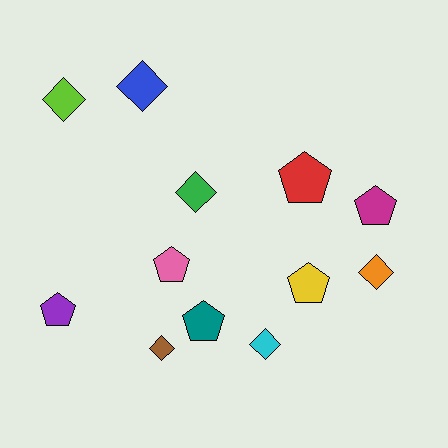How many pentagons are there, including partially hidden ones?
There are 6 pentagons.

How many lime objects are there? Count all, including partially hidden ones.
There is 1 lime object.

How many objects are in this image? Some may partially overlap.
There are 12 objects.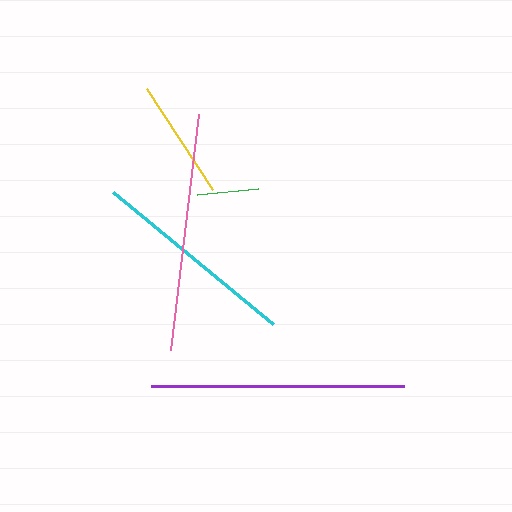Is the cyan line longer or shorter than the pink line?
The pink line is longer than the cyan line.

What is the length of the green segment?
The green segment is approximately 61 pixels long.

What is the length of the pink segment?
The pink segment is approximately 238 pixels long.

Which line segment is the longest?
The purple line is the longest at approximately 253 pixels.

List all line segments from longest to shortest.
From longest to shortest: purple, pink, cyan, yellow, green.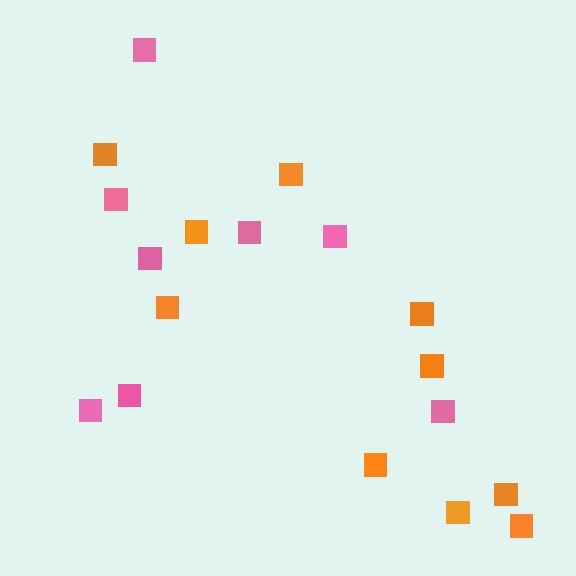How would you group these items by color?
There are 2 groups: one group of pink squares (8) and one group of orange squares (10).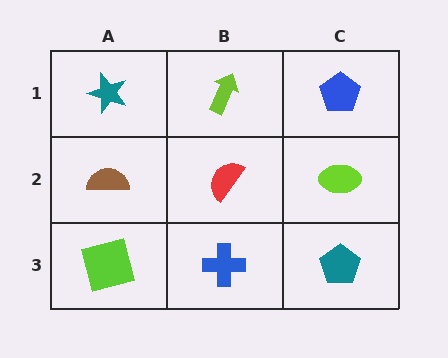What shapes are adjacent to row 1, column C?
A lime ellipse (row 2, column C), a lime arrow (row 1, column B).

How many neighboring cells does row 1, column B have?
3.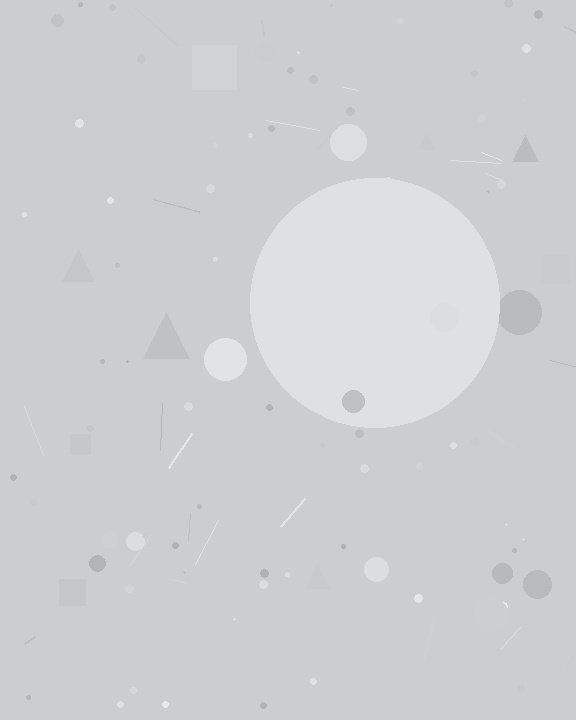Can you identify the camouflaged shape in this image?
The camouflaged shape is a circle.